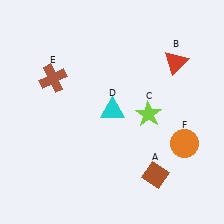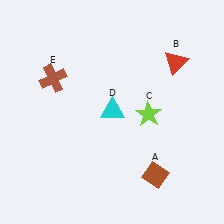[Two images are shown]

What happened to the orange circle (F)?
The orange circle (F) was removed in Image 2. It was in the bottom-right area of Image 1.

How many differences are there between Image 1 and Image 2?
There is 1 difference between the two images.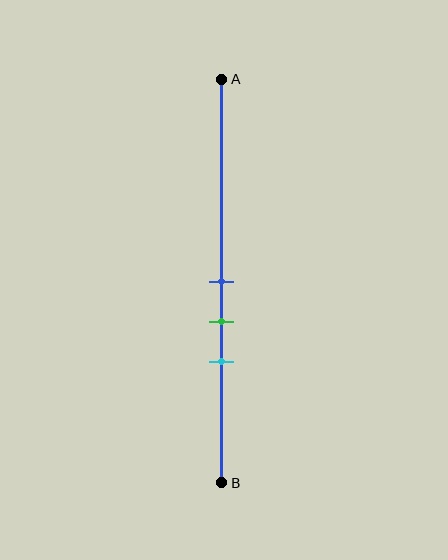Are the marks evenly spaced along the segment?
Yes, the marks are approximately evenly spaced.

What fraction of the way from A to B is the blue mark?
The blue mark is approximately 50% (0.5) of the way from A to B.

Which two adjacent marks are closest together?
The blue and green marks are the closest adjacent pair.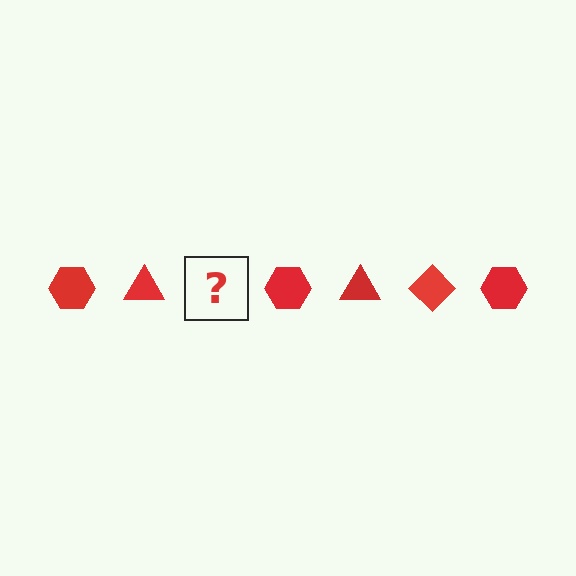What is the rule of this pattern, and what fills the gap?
The rule is that the pattern cycles through hexagon, triangle, diamond shapes in red. The gap should be filled with a red diamond.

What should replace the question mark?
The question mark should be replaced with a red diamond.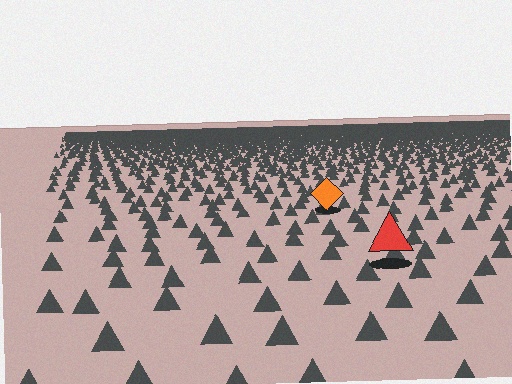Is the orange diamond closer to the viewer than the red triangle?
No. The red triangle is closer — you can tell from the texture gradient: the ground texture is coarser near it.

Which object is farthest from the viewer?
The orange diamond is farthest from the viewer. It appears smaller and the ground texture around it is denser.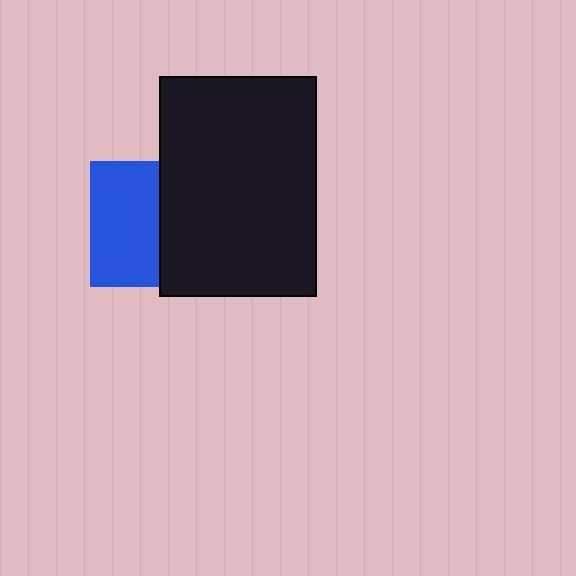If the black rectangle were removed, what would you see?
You would see the complete blue square.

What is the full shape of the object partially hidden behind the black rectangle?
The partially hidden object is a blue square.